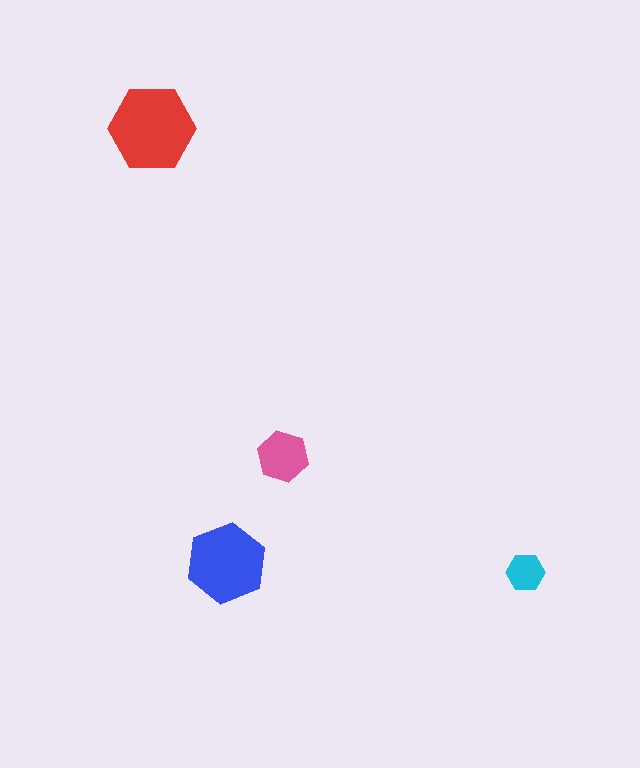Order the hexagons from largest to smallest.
the red one, the blue one, the pink one, the cyan one.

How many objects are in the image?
There are 4 objects in the image.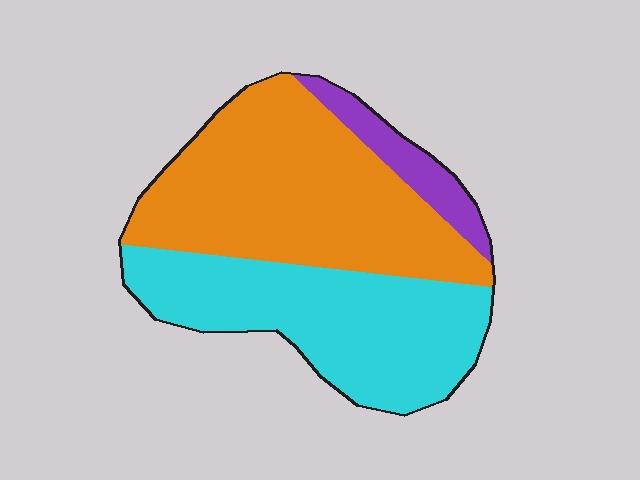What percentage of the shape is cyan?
Cyan takes up about two fifths (2/5) of the shape.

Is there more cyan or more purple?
Cyan.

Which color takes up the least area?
Purple, at roughly 10%.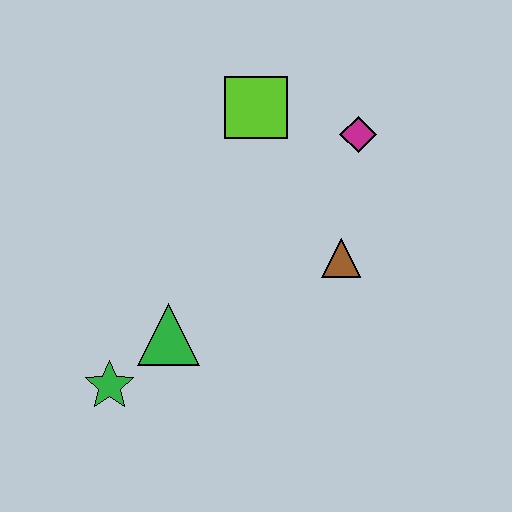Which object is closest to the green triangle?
The green star is closest to the green triangle.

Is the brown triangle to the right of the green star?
Yes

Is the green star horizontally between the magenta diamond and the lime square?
No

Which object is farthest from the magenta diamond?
The green star is farthest from the magenta diamond.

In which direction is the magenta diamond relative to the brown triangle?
The magenta diamond is above the brown triangle.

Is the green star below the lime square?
Yes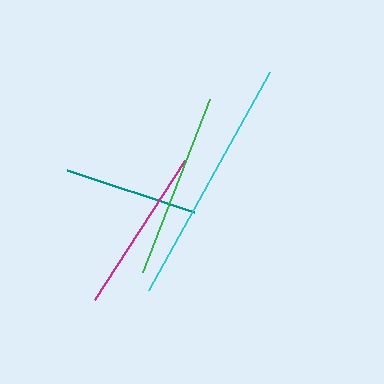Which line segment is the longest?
The cyan line is the longest at approximately 250 pixels.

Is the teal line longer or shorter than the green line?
The green line is longer than the teal line.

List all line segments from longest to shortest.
From longest to shortest: cyan, green, magenta, teal.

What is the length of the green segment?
The green segment is approximately 185 pixels long.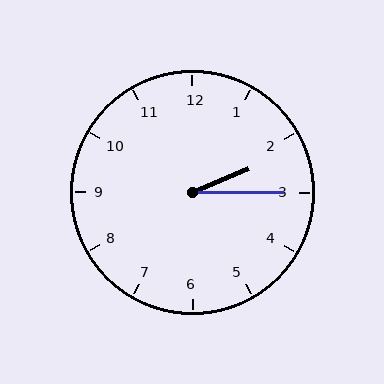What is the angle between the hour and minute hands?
Approximately 22 degrees.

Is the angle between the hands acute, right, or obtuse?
It is acute.